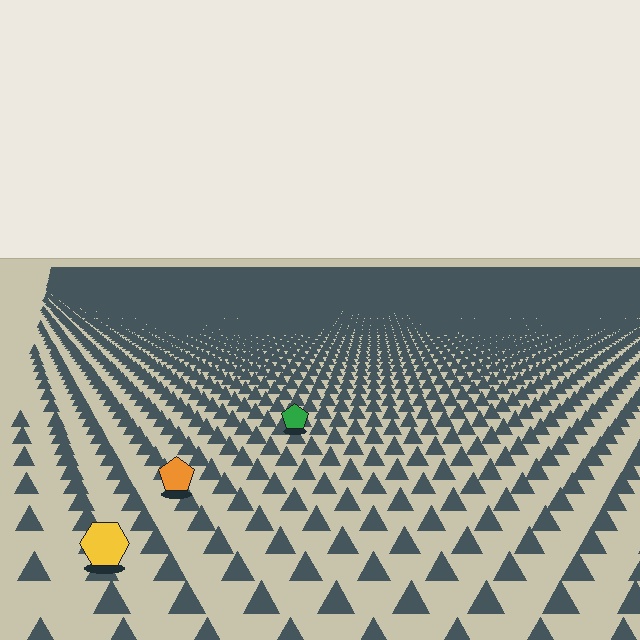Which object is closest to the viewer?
The yellow hexagon is closest. The texture marks near it are larger and more spread out.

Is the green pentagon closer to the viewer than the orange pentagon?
No. The orange pentagon is closer — you can tell from the texture gradient: the ground texture is coarser near it.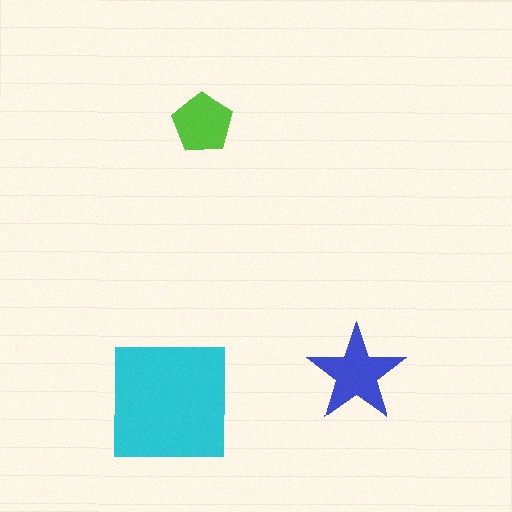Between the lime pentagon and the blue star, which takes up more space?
The blue star.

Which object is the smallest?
The lime pentagon.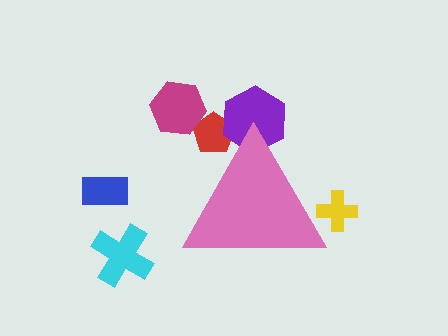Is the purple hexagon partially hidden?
Yes, the purple hexagon is partially hidden behind the pink triangle.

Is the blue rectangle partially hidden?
No, the blue rectangle is fully visible.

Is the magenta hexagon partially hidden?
No, the magenta hexagon is fully visible.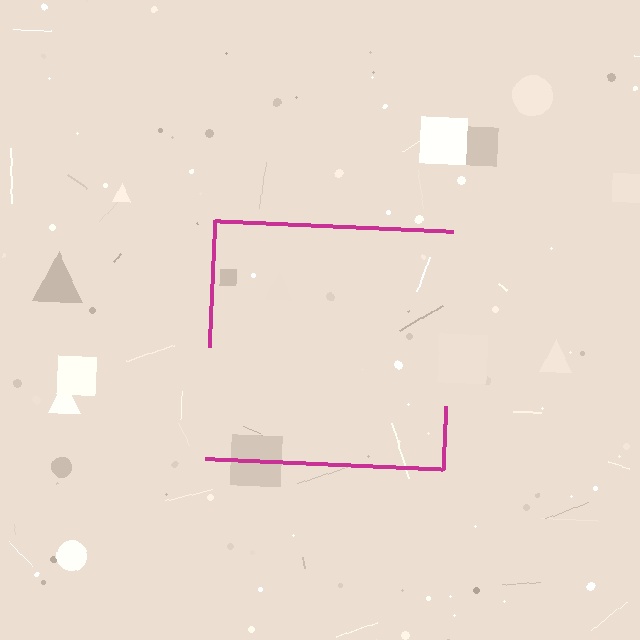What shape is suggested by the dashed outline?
The dashed outline suggests a square.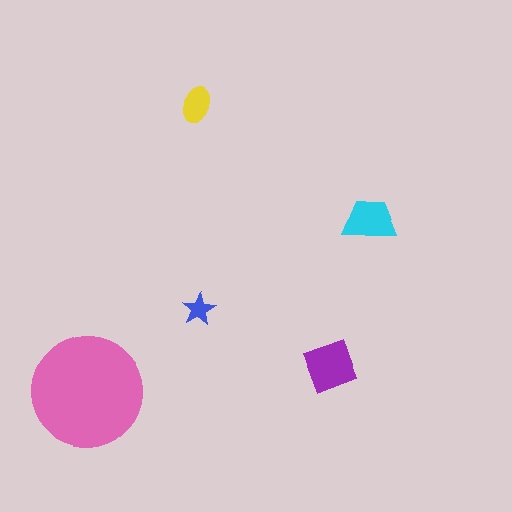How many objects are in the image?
There are 5 objects in the image.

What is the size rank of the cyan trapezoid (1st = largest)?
3rd.